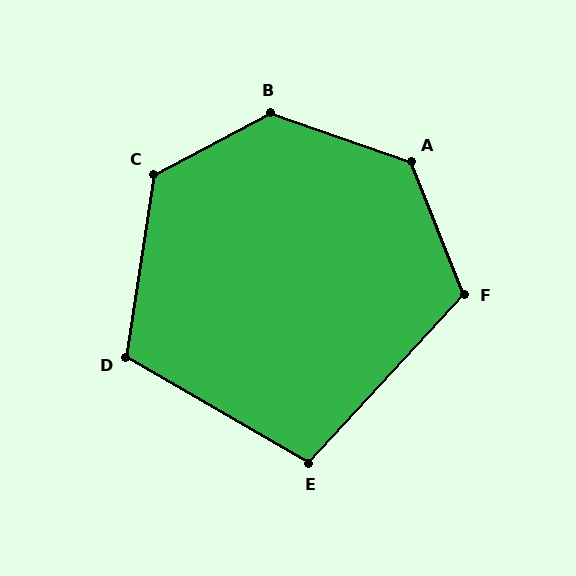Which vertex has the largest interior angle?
B, at approximately 133 degrees.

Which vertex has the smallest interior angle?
E, at approximately 103 degrees.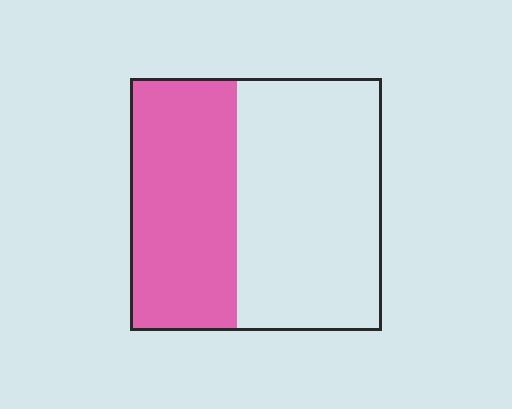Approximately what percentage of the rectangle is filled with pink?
Approximately 40%.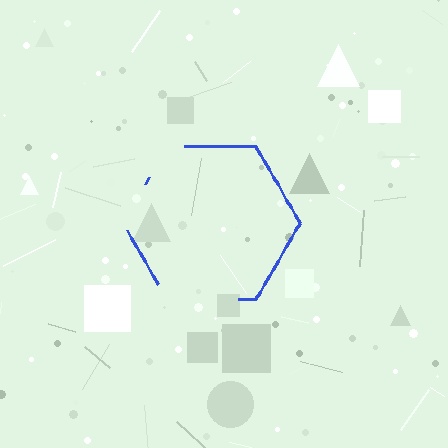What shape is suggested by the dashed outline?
The dashed outline suggests a hexagon.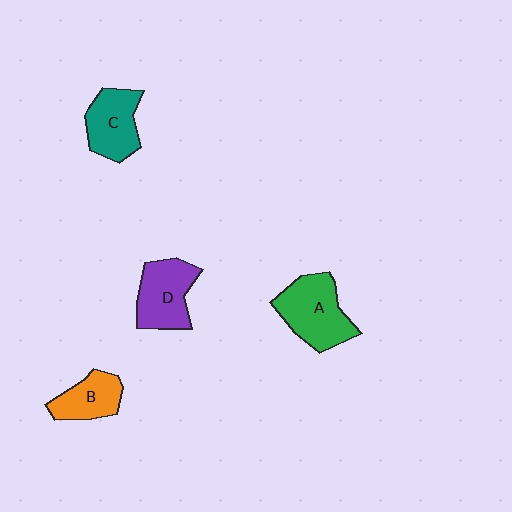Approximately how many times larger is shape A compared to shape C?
Approximately 1.3 times.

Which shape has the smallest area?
Shape B (orange).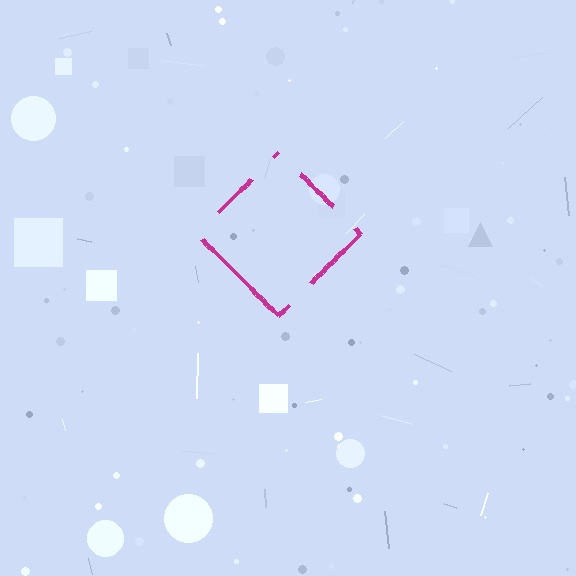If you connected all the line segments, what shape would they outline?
They would outline a diamond.